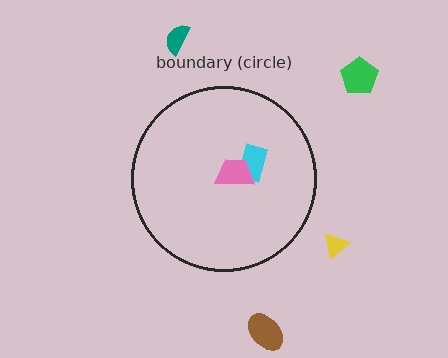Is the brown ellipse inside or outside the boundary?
Outside.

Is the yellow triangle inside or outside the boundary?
Outside.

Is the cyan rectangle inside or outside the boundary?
Inside.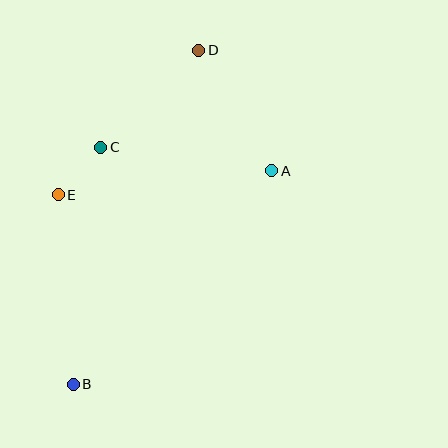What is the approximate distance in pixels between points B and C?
The distance between B and C is approximately 239 pixels.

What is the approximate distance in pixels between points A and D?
The distance between A and D is approximately 141 pixels.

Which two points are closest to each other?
Points C and E are closest to each other.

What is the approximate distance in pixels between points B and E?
The distance between B and E is approximately 190 pixels.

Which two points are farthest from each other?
Points B and D are farthest from each other.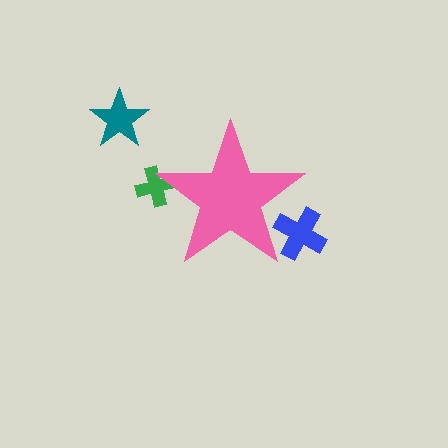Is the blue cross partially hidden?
Yes, the blue cross is partially hidden behind the pink star.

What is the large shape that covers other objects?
A pink star.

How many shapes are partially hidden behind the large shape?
2 shapes are partially hidden.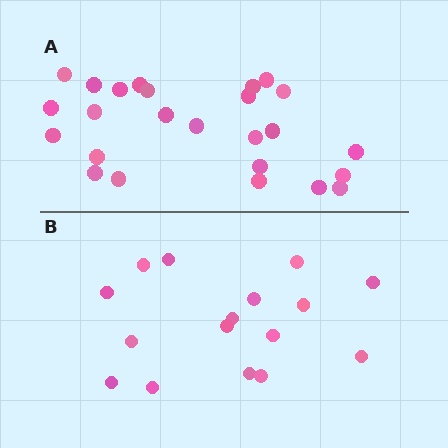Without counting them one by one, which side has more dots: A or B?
Region A (the top region) has more dots.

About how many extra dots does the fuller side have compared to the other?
Region A has roughly 8 or so more dots than region B.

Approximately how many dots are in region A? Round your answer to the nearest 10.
About 20 dots. (The exact count is 25, which rounds to 20.)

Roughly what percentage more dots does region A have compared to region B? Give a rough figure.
About 55% more.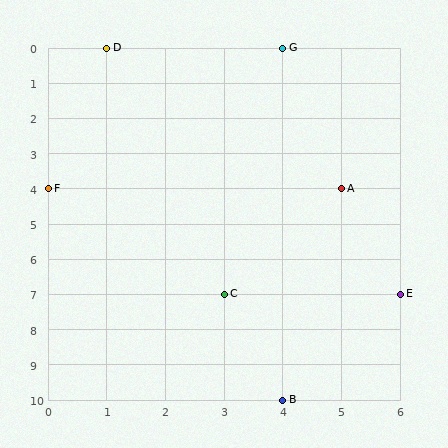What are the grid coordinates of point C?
Point C is at grid coordinates (3, 7).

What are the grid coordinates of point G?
Point G is at grid coordinates (4, 0).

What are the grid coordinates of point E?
Point E is at grid coordinates (6, 7).